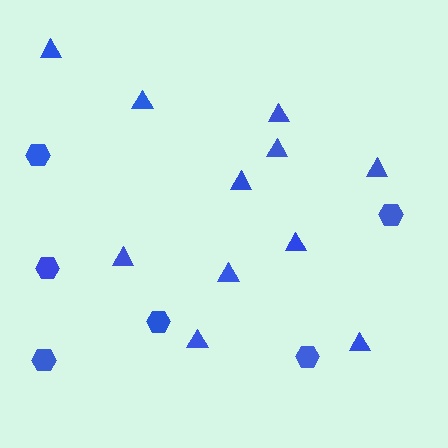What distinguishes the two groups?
There are 2 groups: one group of hexagons (6) and one group of triangles (11).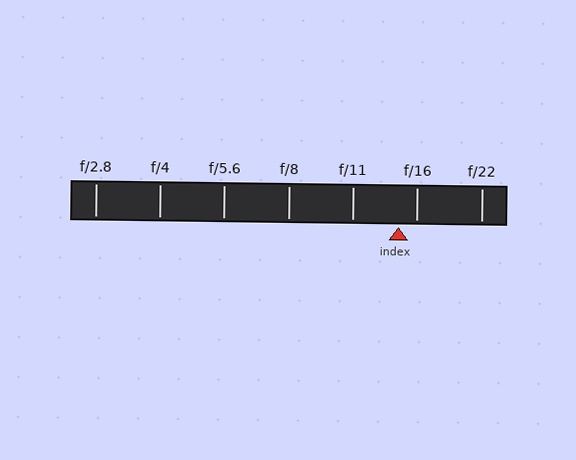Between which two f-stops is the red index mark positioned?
The index mark is between f/11 and f/16.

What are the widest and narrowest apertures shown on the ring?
The widest aperture shown is f/2.8 and the narrowest is f/22.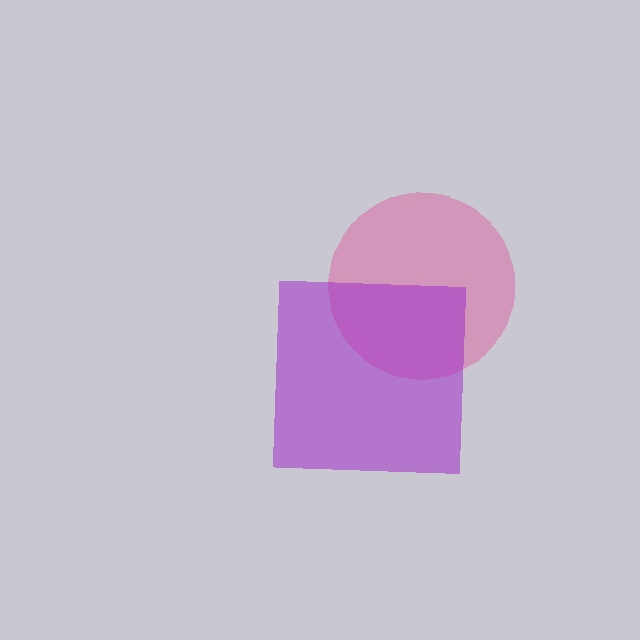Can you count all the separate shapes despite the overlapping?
Yes, there are 2 separate shapes.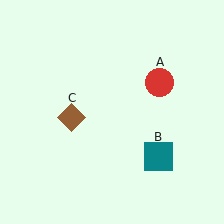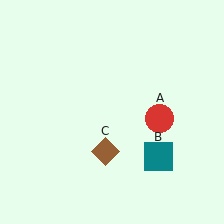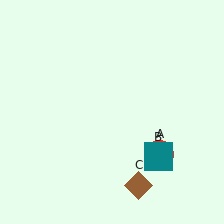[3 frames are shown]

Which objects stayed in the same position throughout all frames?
Teal square (object B) remained stationary.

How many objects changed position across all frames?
2 objects changed position: red circle (object A), brown diamond (object C).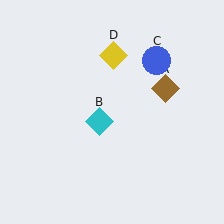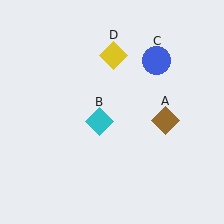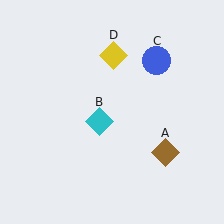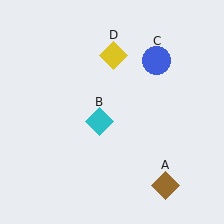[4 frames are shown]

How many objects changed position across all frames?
1 object changed position: brown diamond (object A).